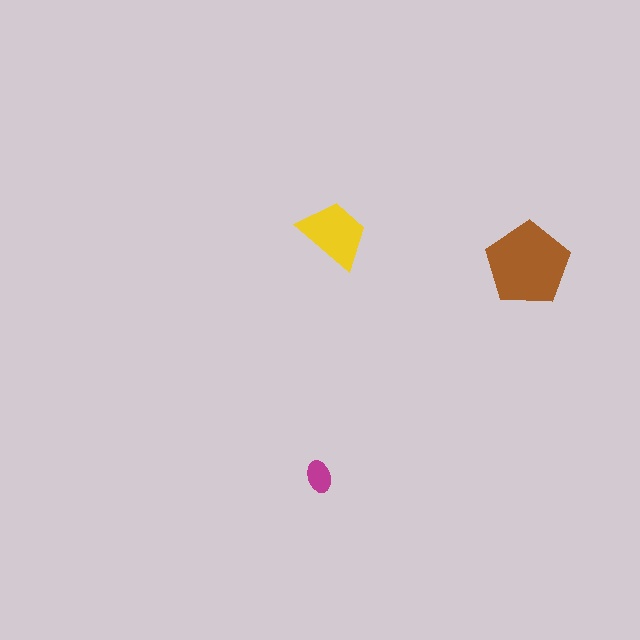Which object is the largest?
The brown pentagon.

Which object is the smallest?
The magenta ellipse.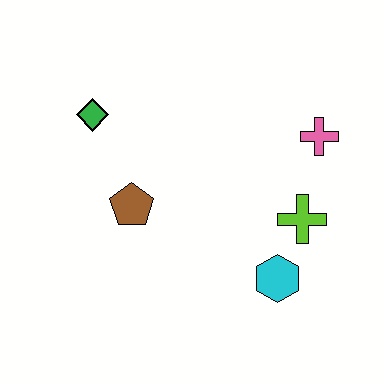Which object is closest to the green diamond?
The brown pentagon is closest to the green diamond.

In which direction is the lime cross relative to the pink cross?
The lime cross is below the pink cross.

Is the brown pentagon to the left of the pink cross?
Yes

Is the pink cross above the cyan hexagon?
Yes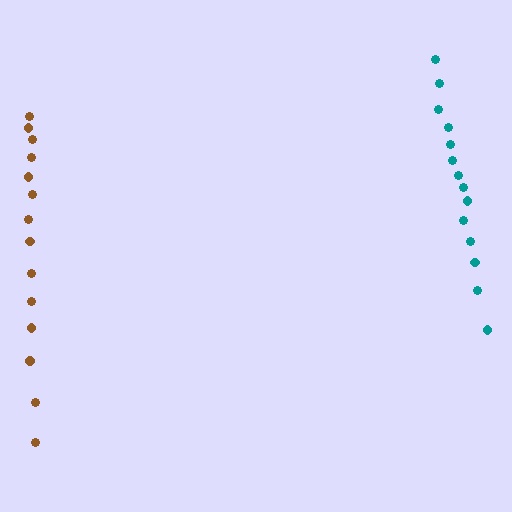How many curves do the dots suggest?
There are 2 distinct paths.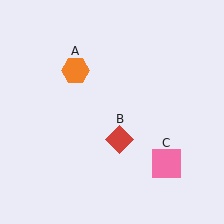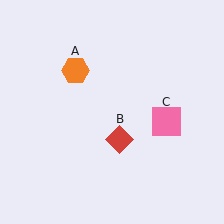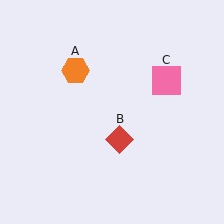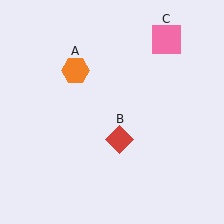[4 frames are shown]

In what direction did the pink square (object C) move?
The pink square (object C) moved up.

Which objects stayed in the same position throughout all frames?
Orange hexagon (object A) and red diamond (object B) remained stationary.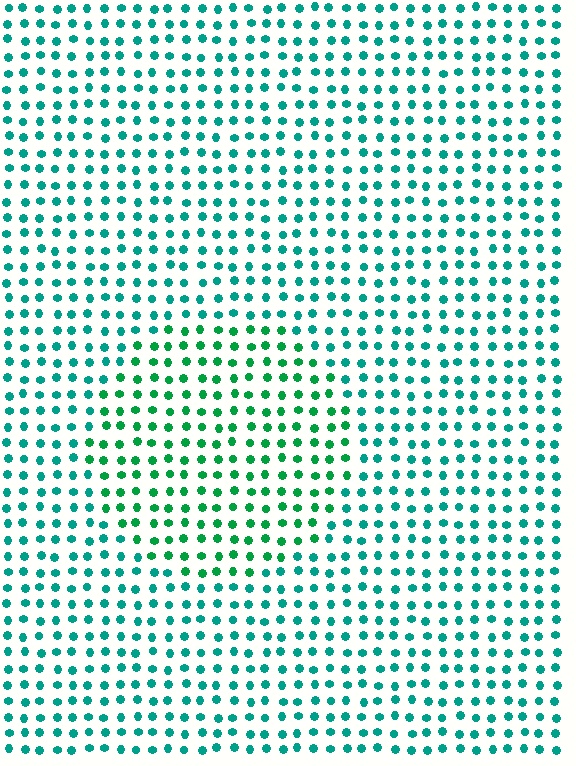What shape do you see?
I see a circle.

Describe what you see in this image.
The image is filled with small teal elements in a uniform arrangement. A circle-shaped region is visible where the elements are tinted to a slightly different hue, forming a subtle color boundary.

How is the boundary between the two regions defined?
The boundary is defined purely by a slight shift in hue (about 28 degrees). Spacing, size, and orientation are identical on both sides.